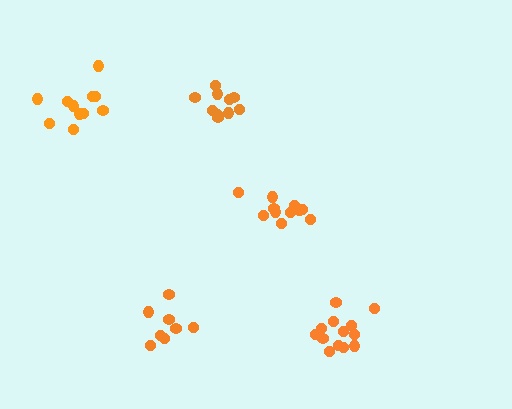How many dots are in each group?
Group 1: 11 dots, Group 2: 13 dots, Group 3: 8 dots, Group 4: 11 dots, Group 5: 10 dots (53 total).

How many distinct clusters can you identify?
There are 5 distinct clusters.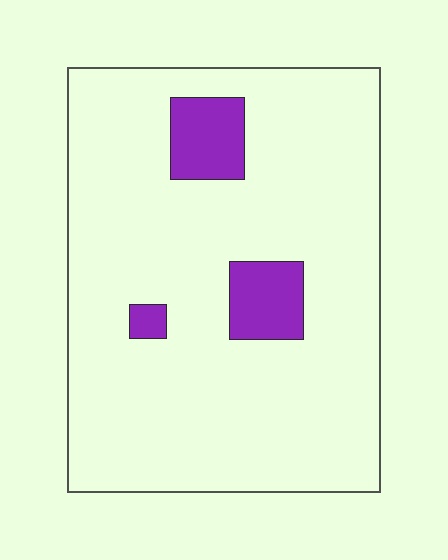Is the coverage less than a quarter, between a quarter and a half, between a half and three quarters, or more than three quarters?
Less than a quarter.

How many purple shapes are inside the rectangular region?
3.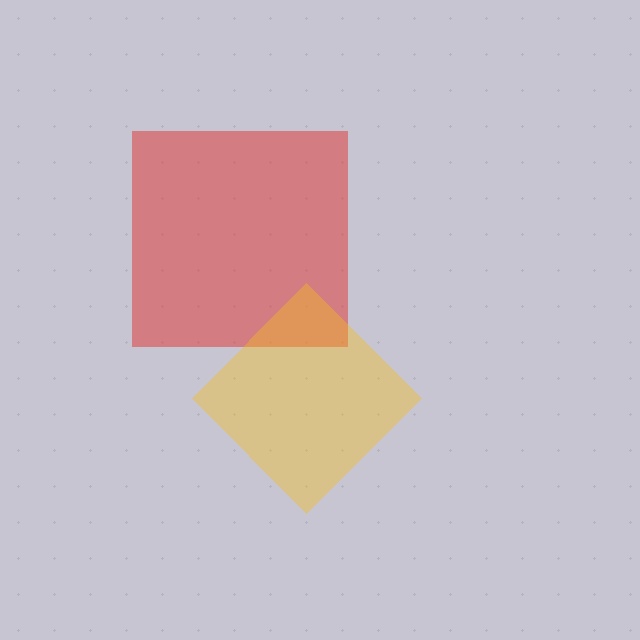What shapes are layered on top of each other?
The layered shapes are: a red square, a yellow diamond.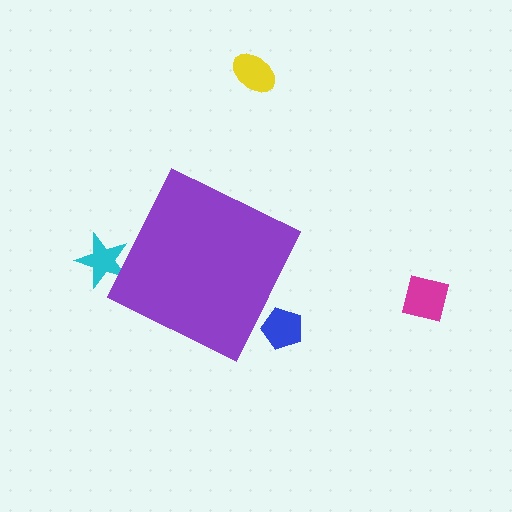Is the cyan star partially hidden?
Yes, the cyan star is partially hidden behind the purple diamond.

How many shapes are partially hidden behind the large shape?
2 shapes are partially hidden.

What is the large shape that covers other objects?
A purple diamond.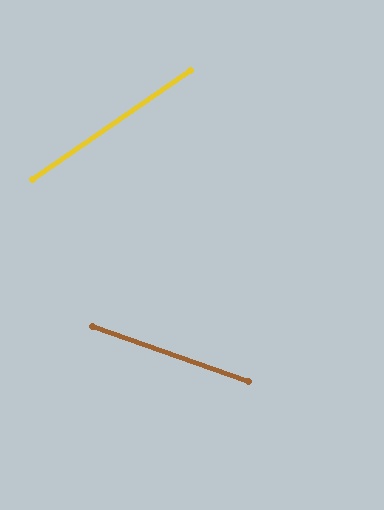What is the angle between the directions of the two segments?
Approximately 54 degrees.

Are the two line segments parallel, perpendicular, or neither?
Neither parallel nor perpendicular — they differ by about 54°.